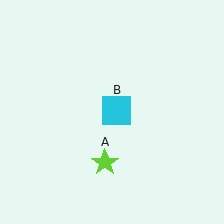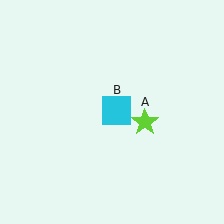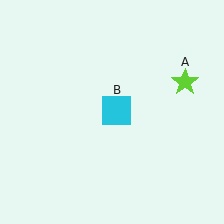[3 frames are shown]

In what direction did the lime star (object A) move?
The lime star (object A) moved up and to the right.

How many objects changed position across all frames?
1 object changed position: lime star (object A).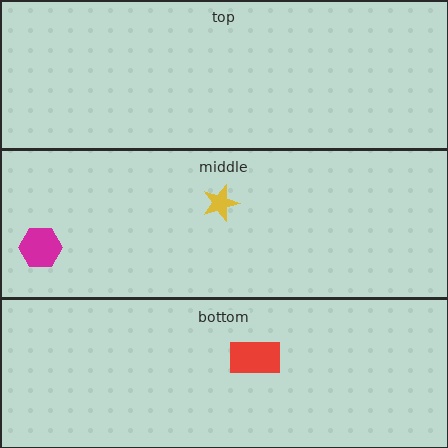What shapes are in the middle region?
The magenta hexagon, the yellow star.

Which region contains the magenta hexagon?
The middle region.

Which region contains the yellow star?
The middle region.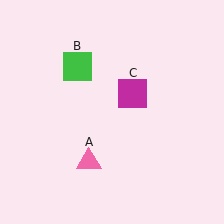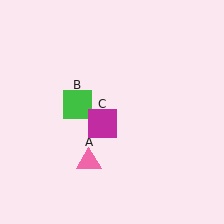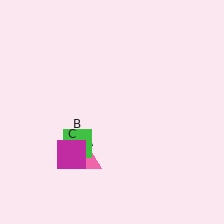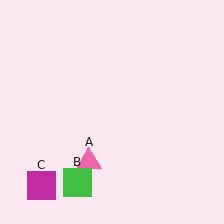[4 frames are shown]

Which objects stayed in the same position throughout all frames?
Pink triangle (object A) remained stationary.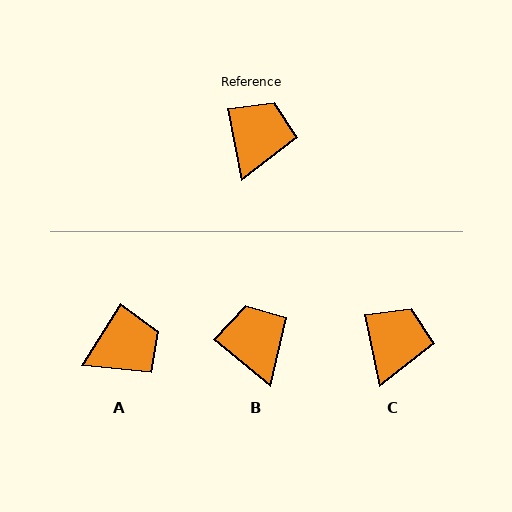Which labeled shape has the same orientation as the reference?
C.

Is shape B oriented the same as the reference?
No, it is off by about 39 degrees.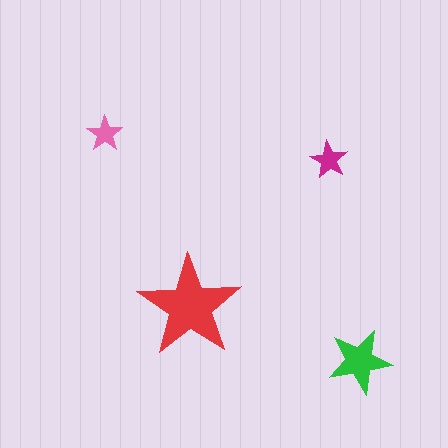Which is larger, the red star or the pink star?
The red one.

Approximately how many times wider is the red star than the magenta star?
About 2.5 times wider.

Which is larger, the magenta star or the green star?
The green one.